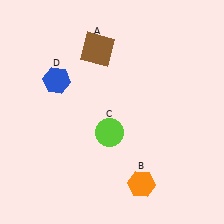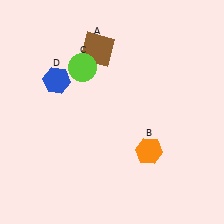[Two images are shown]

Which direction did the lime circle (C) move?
The lime circle (C) moved up.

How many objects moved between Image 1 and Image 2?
2 objects moved between the two images.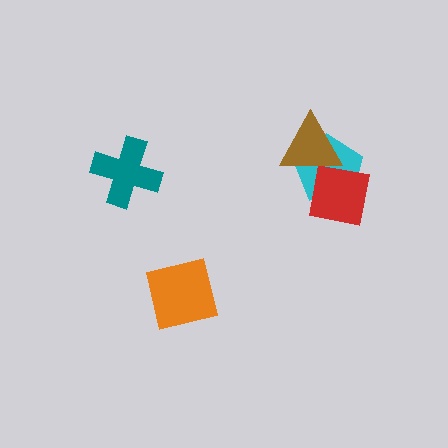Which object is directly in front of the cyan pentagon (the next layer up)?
The red square is directly in front of the cyan pentagon.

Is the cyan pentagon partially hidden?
Yes, it is partially covered by another shape.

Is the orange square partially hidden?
No, no other shape covers it.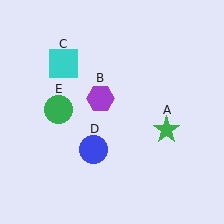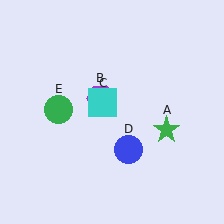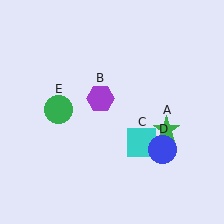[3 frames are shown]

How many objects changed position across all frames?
2 objects changed position: cyan square (object C), blue circle (object D).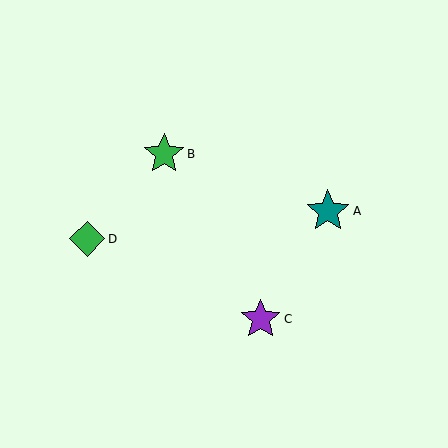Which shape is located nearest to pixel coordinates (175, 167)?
The green star (labeled B) at (164, 154) is nearest to that location.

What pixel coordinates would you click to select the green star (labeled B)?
Click at (164, 154) to select the green star B.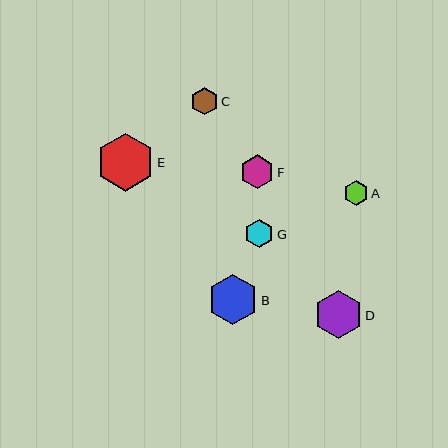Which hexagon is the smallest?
Hexagon A is the smallest with a size of approximately 24 pixels.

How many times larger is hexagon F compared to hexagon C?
Hexagon F is approximately 1.2 times the size of hexagon C.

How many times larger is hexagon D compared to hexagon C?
Hexagon D is approximately 1.8 times the size of hexagon C.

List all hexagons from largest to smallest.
From largest to smallest: E, B, D, F, G, C, A.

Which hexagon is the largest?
Hexagon E is the largest with a size of approximately 58 pixels.